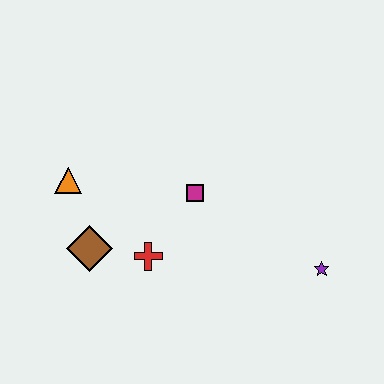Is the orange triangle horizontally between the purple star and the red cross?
No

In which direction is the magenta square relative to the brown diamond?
The magenta square is to the right of the brown diamond.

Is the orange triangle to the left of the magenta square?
Yes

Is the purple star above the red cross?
No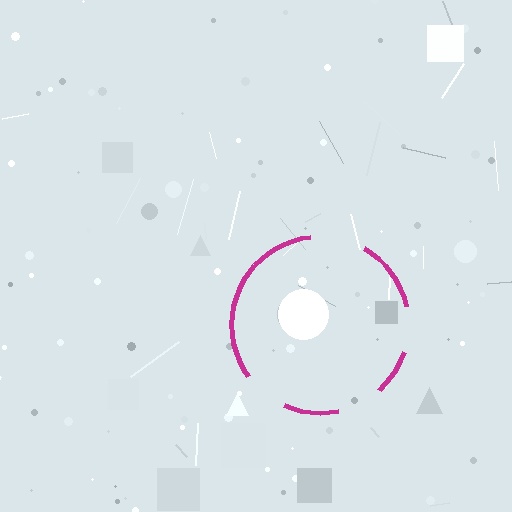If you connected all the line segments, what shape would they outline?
They would outline a circle.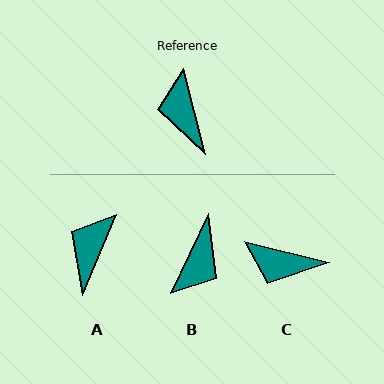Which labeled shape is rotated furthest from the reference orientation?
B, about 140 degrees away.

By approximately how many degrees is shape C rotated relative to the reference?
Approximately 62 degrees counter-clockwise.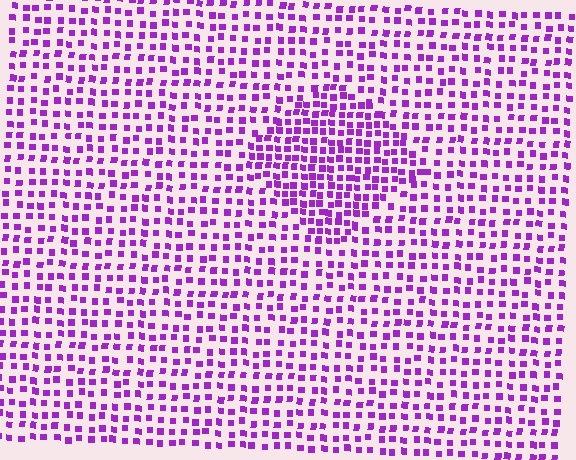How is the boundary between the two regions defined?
The boundary is defined by a change in element density (approximately 1.7x ratio). All elements are the same color, size, and shape.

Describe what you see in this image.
The image contains small purple elements arranged at two different densities. A diamond-shaped region is visible where the elements are more densely packed than the surrounding area.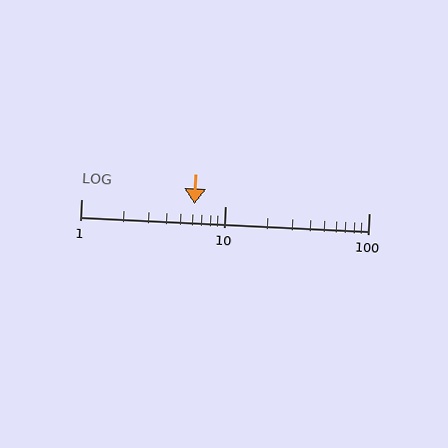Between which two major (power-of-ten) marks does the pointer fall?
The pointer is between 1 and 10.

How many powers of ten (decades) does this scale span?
The scale spans 2 decades, from 1 to 100.